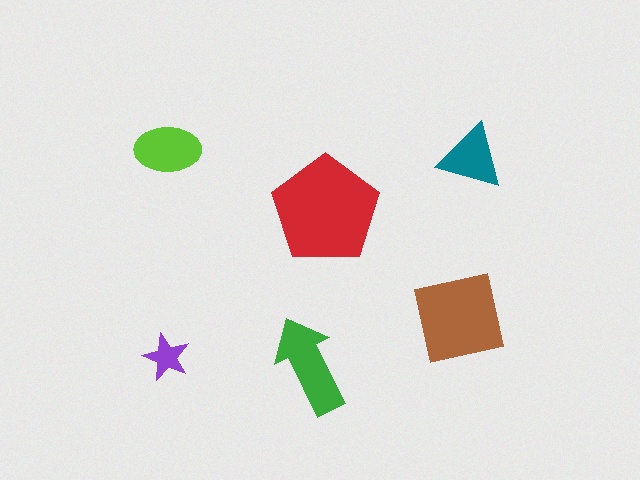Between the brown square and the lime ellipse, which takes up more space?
The brown square.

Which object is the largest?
The red pentagon.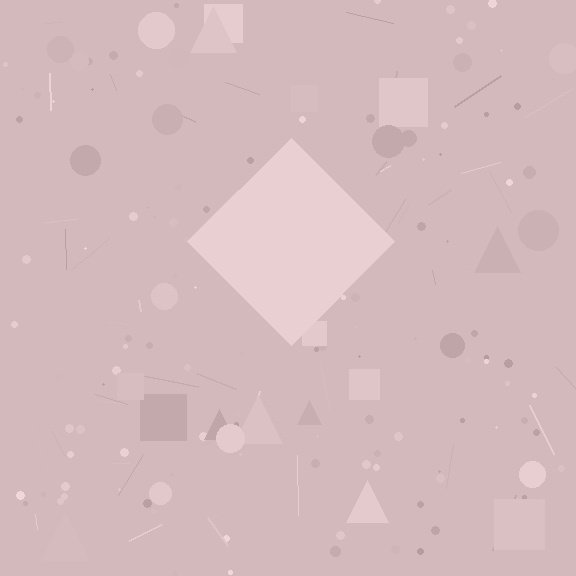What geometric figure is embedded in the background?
A diamond is embedded in the background.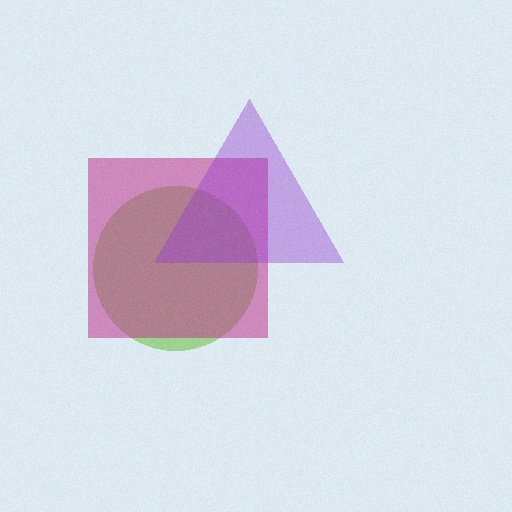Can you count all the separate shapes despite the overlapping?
Yes, there are 3 separate shapes.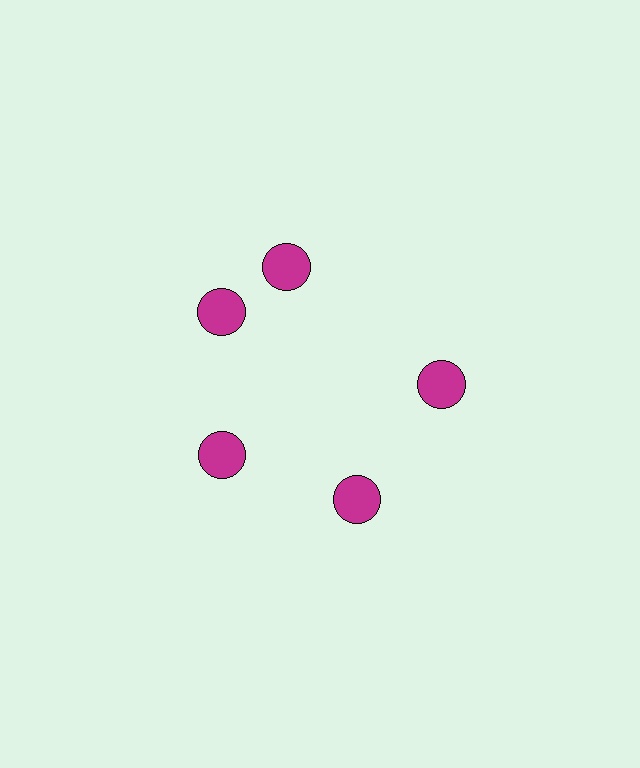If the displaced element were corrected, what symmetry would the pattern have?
It would have 5-fold rotational symmetry — the pattern would map onto itself every 72 degrees.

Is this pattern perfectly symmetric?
No. The 5 magenta circles are arranged in a ring, but one element near the 1 o'clock position is rotated out of alignment along the ring, breaking the 5-fold rotational symmetry.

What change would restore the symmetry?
The symmetry would be restored by rotating it back into even spacing with its neighbors so that all 5 circles sit at equal angles and equal distance from the center.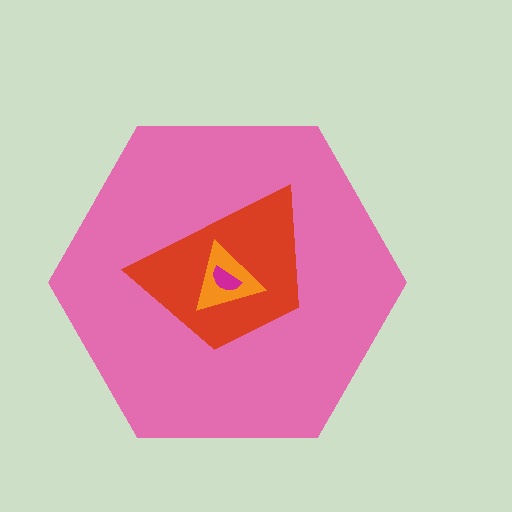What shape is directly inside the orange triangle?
The magenta semicircle.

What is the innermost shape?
The magenta semicircle.